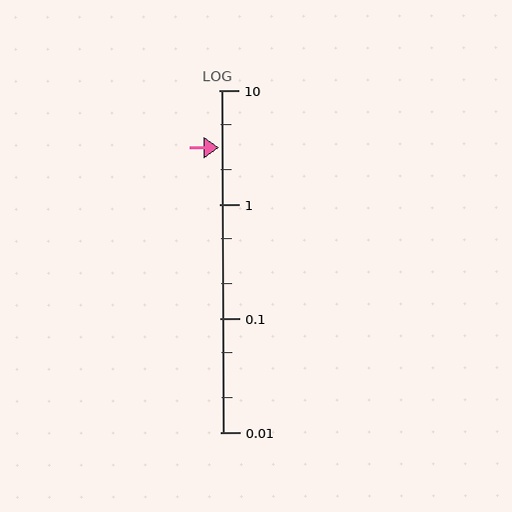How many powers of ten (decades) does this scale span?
The scale spans 3 decades, from 0.01 to 10.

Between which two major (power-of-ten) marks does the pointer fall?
The pointer is between 1 and 10.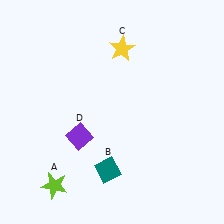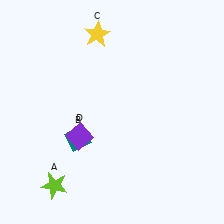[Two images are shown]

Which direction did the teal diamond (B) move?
The teal diamond (B) moved up.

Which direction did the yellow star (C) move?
The yellow star (C) moved left.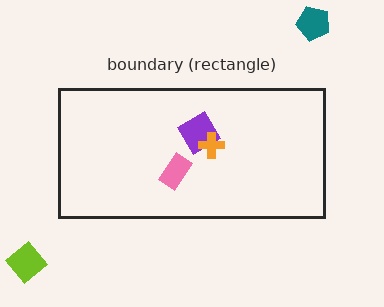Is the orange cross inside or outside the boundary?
Inside.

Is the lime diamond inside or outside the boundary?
Outside.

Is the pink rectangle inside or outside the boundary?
Inside.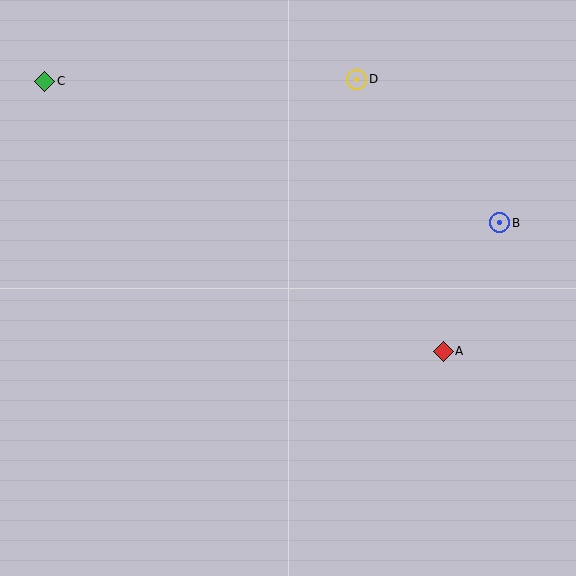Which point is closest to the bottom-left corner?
Point C is closest to the bottom-left corner.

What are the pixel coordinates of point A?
Point A is at (443, 351).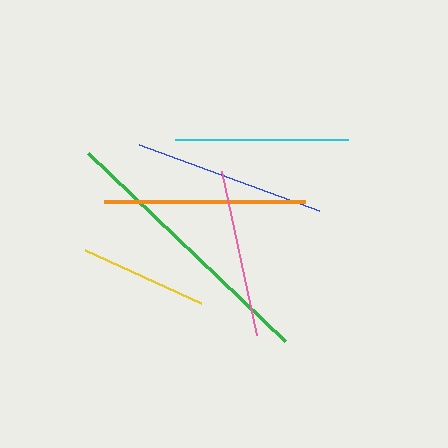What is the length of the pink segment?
The pink segment is approximately 168 pixels long.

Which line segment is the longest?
The green line is the longest at approximately 272 pixels.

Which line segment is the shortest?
The yellow line is the shortest at approximately 128 pixels.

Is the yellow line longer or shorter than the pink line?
The pink line is longer than the yellow line.